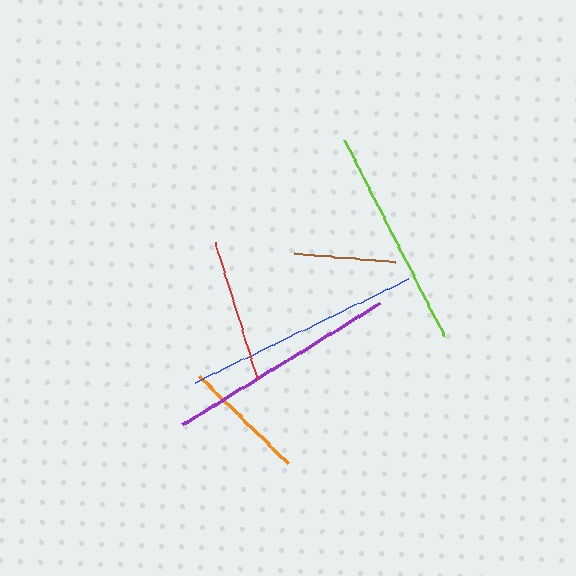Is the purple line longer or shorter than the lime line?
The purple line is longer than the lime line.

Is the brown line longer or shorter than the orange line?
The orange line is longer than the brown line.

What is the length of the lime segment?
The lime segment is approximately 221 pixels long.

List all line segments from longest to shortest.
From longest to shortest: blue, purple, lime, red, orange, brown.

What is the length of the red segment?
The red segment is approximately 142 pixels long.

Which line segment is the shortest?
The brown line is the shortest at approximately 101 pixels.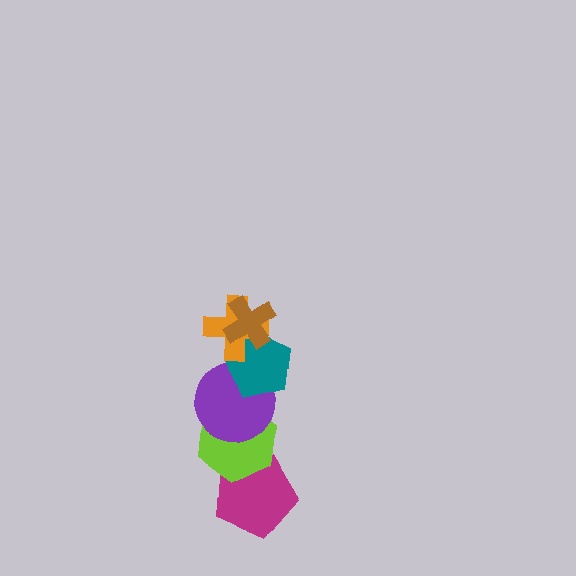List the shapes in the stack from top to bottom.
From top to bottom: the brown cross, the orange cross, the teal pentagon, the purple circle, the lime hexagon, the magenta pentagon.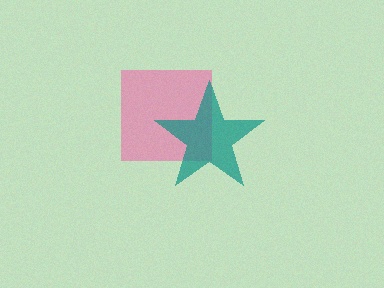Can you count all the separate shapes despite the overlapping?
Yes, there are 2 separate shapes.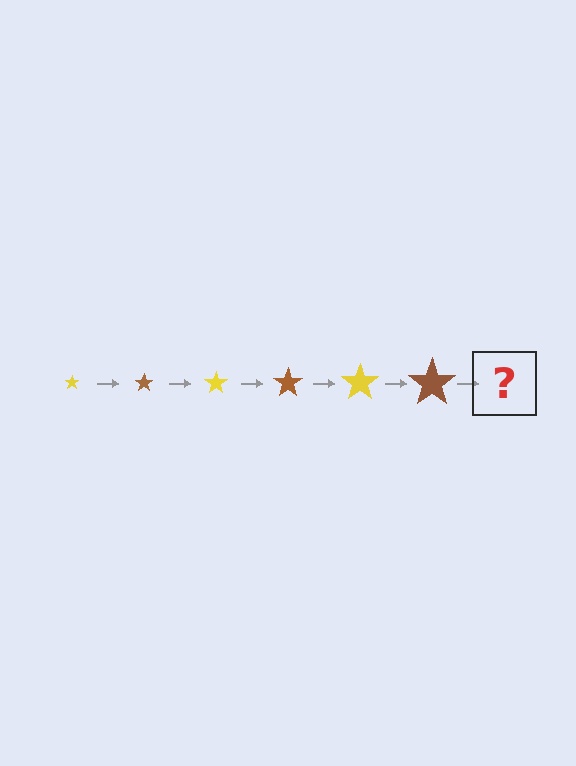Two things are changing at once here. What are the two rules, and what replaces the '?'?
The two rules are that the star grows larger each step and the color cycles through yellow and brown. The '?' should be a yellow star, larger than the previous one.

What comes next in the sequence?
The next element should be a yellow star, larger than the previous one.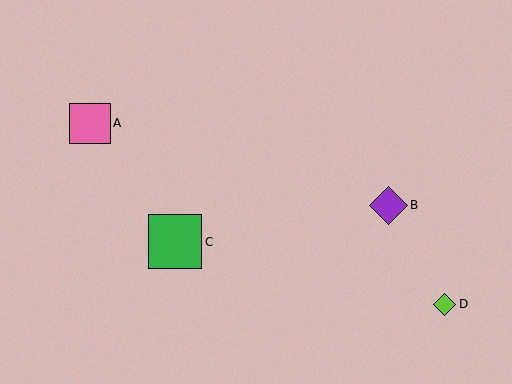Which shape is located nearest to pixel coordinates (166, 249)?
The green square (labeled C) at (175, 242) is nearest to that location.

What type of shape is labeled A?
Shape A is a pink square.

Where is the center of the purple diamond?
The center of the purple diamond is at (389, 205).